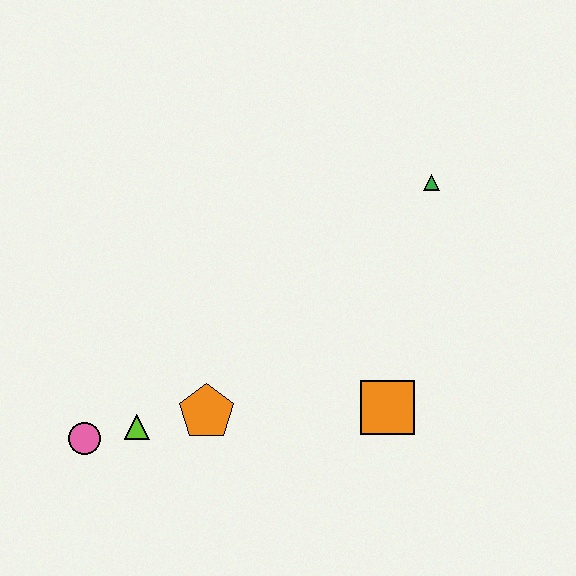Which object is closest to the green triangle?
The orange square is closest to the green triangle.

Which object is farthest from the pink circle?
The green triangle is farthest from the pink circle.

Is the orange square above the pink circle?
Yes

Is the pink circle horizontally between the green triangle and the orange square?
No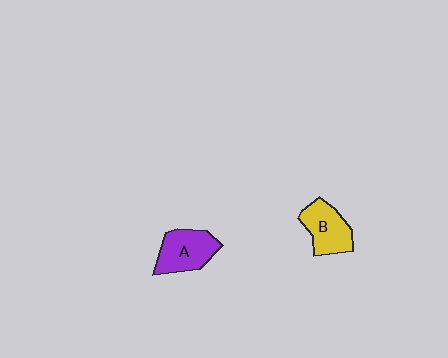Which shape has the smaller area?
Shape B (yellow).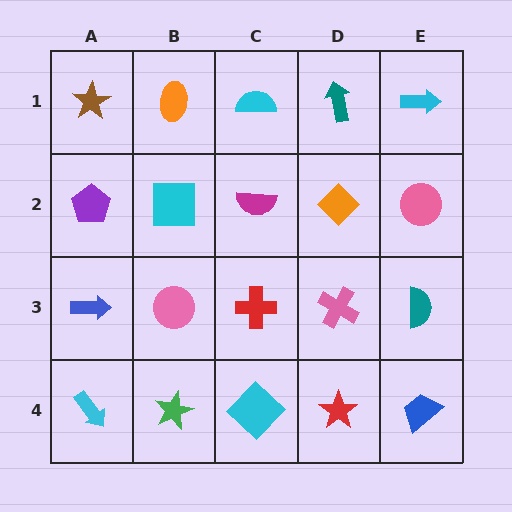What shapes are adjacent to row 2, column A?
A brown star (row 1, column A), a blue arrow (row 3, column A), a cyan square (row 2, column B).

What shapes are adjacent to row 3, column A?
A purple pentagon (row 2, column A), a cyan arrow (row 4, column A), a pink circle (row 3, column B).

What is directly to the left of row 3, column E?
A pink cross.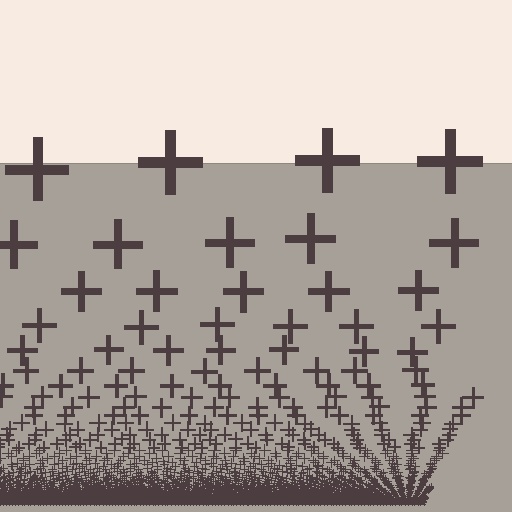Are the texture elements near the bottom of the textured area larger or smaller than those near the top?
Smaller. The gradient is inverted — elements near the bottom are smaller and denser.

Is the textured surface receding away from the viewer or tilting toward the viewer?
The surface appears to tilt toward the viewer. Texture elements get larger and sparser toward the top.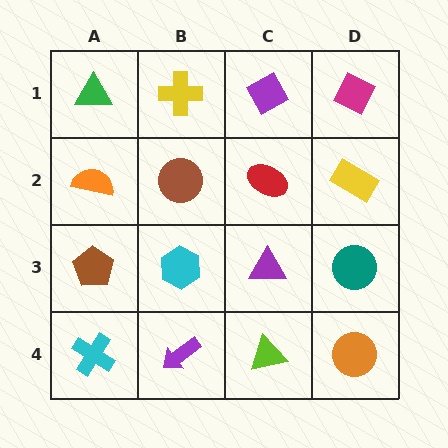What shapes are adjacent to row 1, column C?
A red ellipse (row 2, column C), a yellow cross (row 1, column B), a magenta diamond (row 1, column D).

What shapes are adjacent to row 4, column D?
A teal circle (row 3, column D), a lime triangle (row 4, column C).